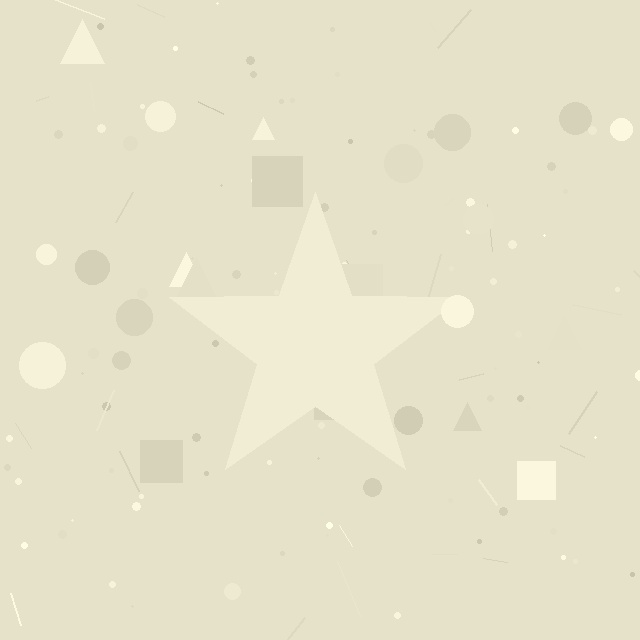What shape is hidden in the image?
A star is hidden in the image.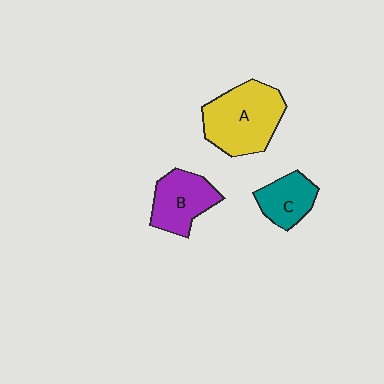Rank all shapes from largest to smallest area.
From largest to smallest: A (yellow), B (purple), C (teal).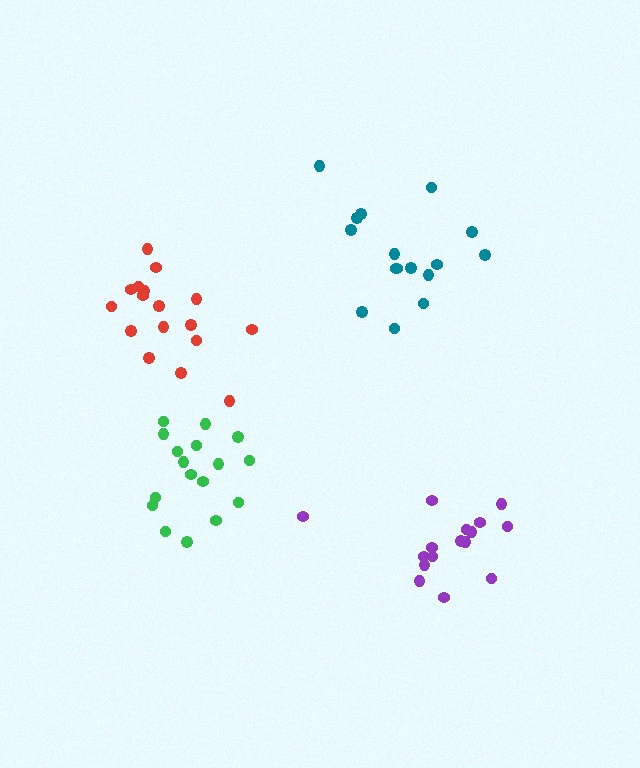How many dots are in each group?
Group 1: 17 dots, Group 2: 16 dots, Group 3: 17 dots, Group 4: 16 dots (66 total).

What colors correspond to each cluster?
The clusters are colored: green, purple, red, teal.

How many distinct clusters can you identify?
There are 4 distinct clusters.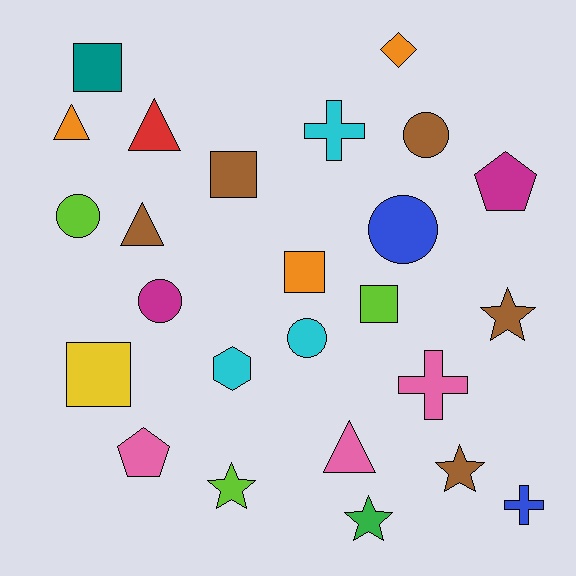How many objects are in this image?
There are 25 objects.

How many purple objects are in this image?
There are no purple objects.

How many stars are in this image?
There are 4 stars.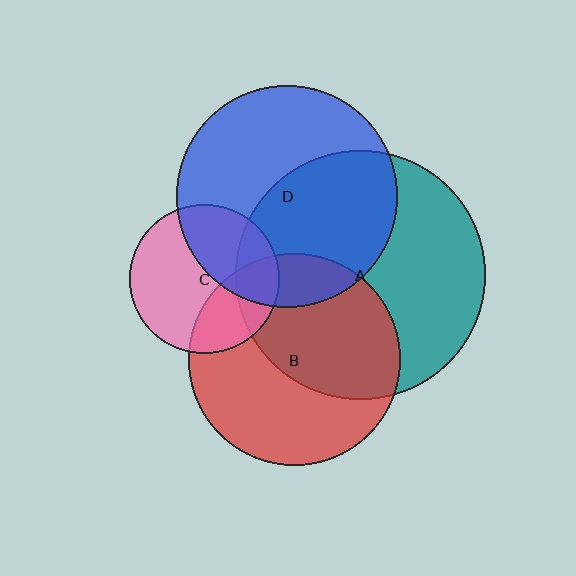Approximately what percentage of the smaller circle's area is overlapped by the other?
Approximately 50%.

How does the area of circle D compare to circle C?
Approximately 2.2 times.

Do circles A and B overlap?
Yes.